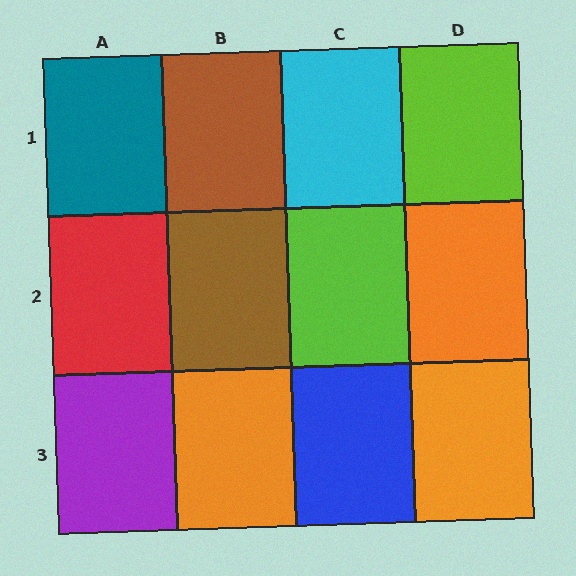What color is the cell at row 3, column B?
Orange.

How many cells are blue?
1 cell is blue.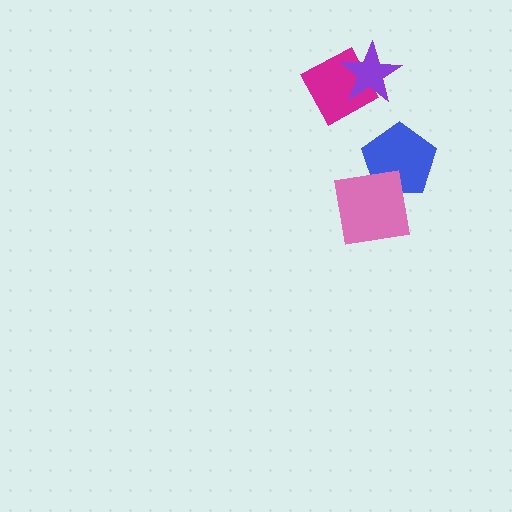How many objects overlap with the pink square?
1 object overlaps with the pink square.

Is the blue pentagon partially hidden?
Yes, it is partially covered by another shape.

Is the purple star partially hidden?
No, no other shape covers it.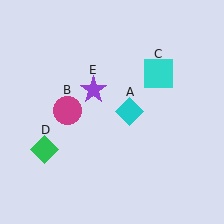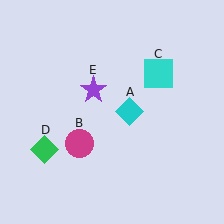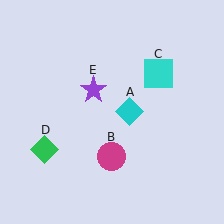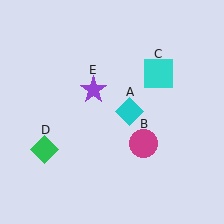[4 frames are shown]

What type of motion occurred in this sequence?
The magenta circle (object B) rotated counterclockwise around the center of the scene.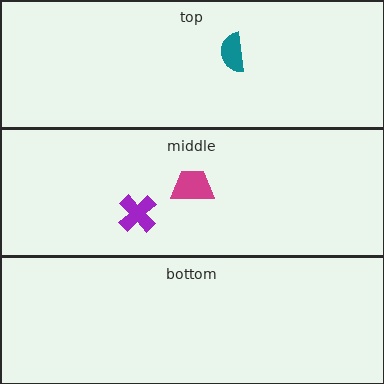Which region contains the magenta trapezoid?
The middle region.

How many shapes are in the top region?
1.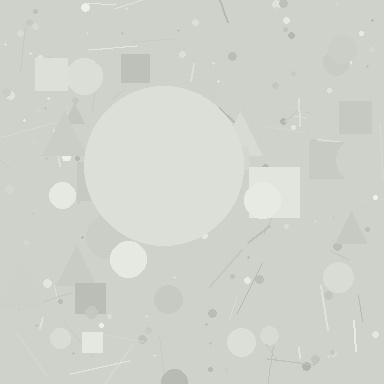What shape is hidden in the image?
A circle is hidden in the image.